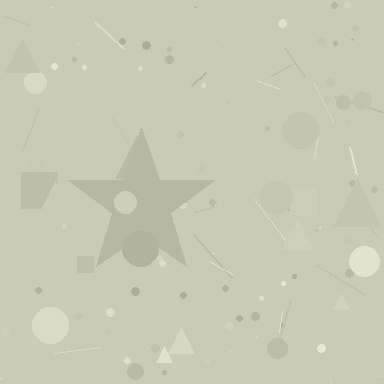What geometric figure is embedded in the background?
A star is embedded in the background.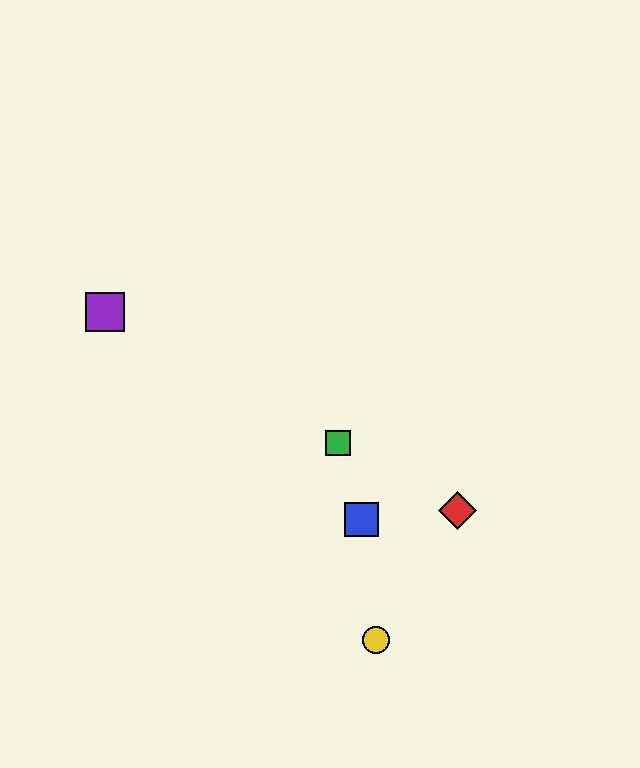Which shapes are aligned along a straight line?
The red diamond, the green square, the purple square are aligned along a straight line.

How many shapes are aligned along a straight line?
3 shapes (the red diamond, the green square, the purple square) are aligned along a straight line.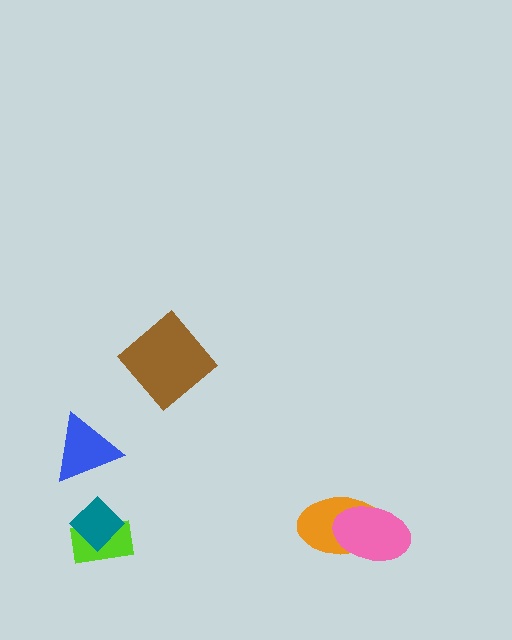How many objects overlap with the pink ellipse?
1 object overlaps with the pink ellipse.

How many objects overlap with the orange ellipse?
1 object overlaps with the orange ellipse.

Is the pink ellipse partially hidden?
No, no other shape covers it.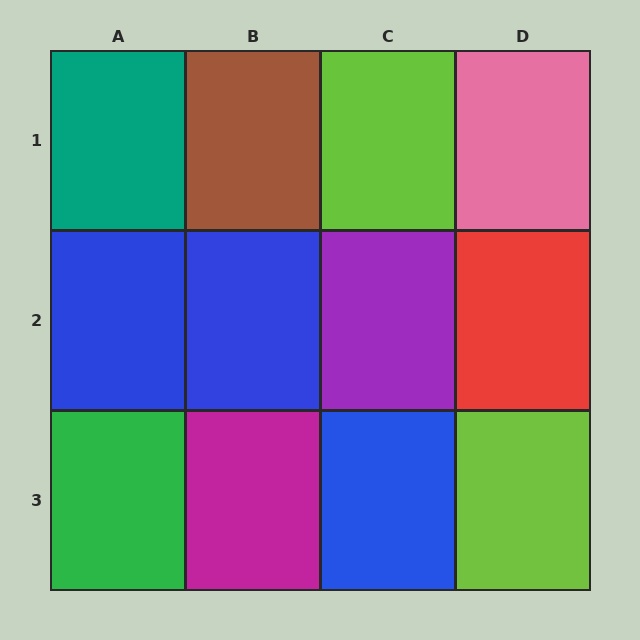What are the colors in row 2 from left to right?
Blue, blue, purple, red.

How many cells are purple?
1 cell is purple.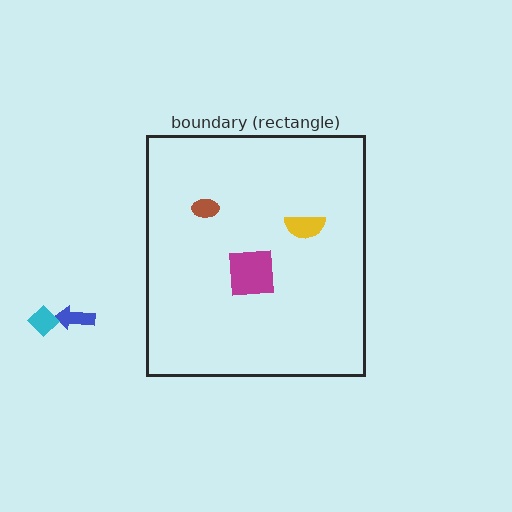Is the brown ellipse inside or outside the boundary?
Inside.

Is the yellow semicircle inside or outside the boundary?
Inside.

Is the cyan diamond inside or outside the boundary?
Outside.